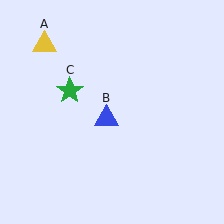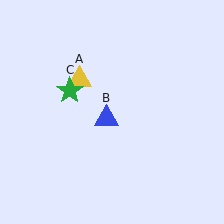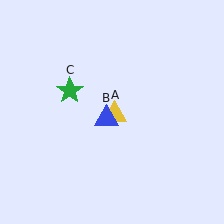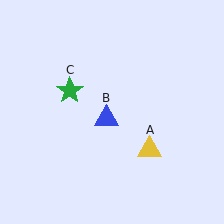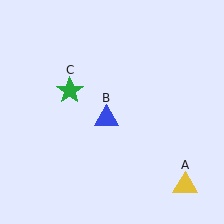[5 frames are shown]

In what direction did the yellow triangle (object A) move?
The yellow triangle (object A) moved down and to the right.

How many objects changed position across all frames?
1 object changed position: yellow triangle (object A).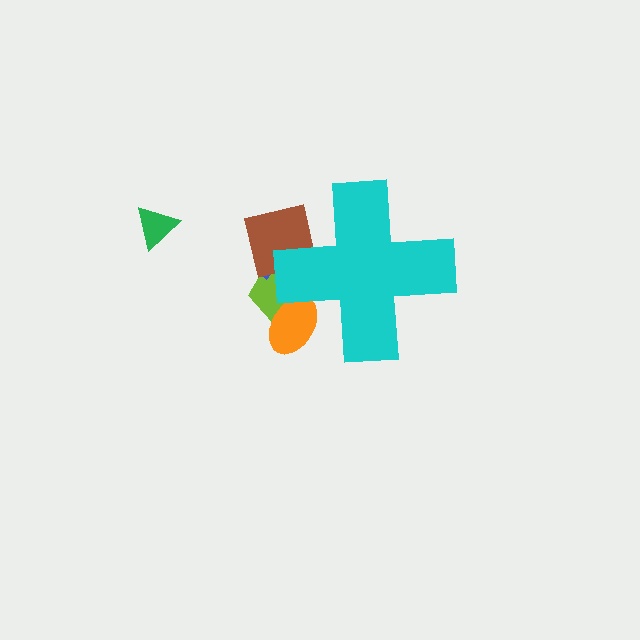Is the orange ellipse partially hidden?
Yes, the orange ellipse is partially hidden behind the cyan cross.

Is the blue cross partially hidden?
Yes, the blue cross is partially hidden behind the cyan cross.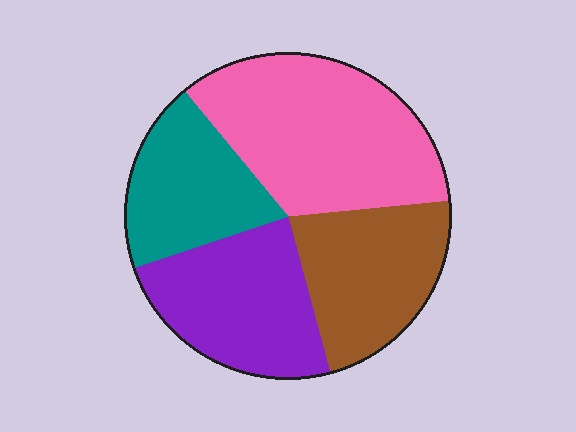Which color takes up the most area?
Pink, at roughly 35%.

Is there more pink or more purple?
Pink.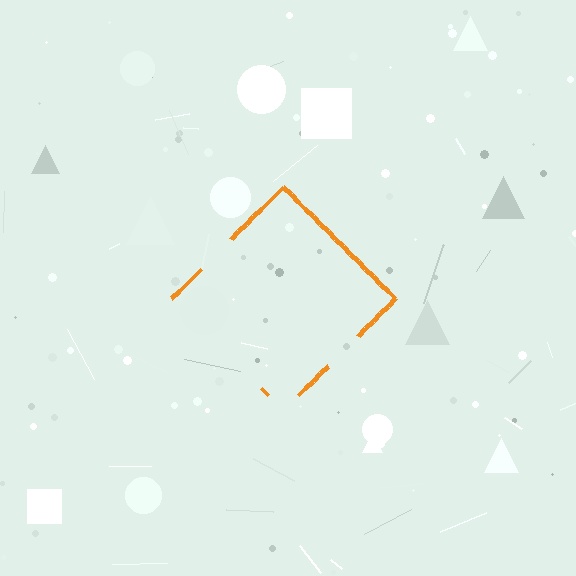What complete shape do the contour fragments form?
The contour fragments form a diamond.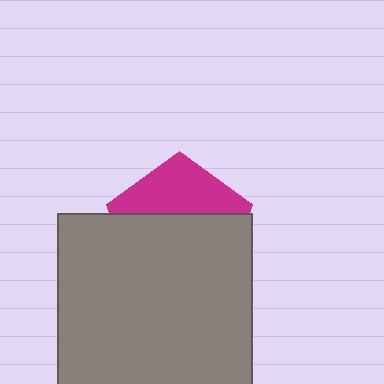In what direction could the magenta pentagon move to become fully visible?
The magenta pentagon could move up. That would shift it out from behind the gray square entirely.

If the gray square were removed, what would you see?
You would see the complete magenta pentagon.